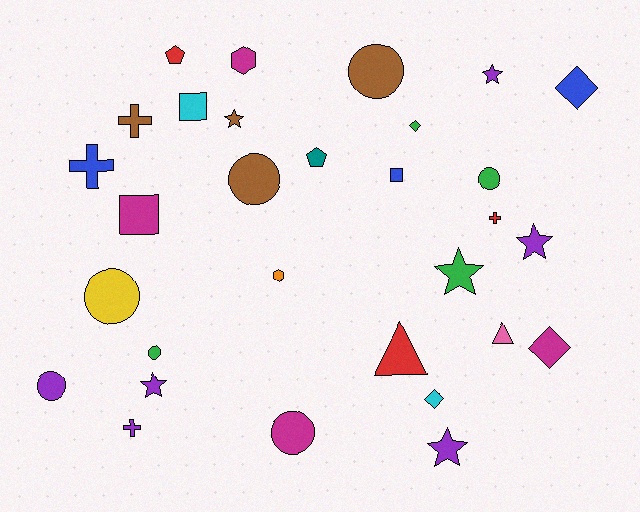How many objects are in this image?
There are 30 objects.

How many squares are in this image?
There are 3 squares.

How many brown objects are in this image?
There are 4 brown objects.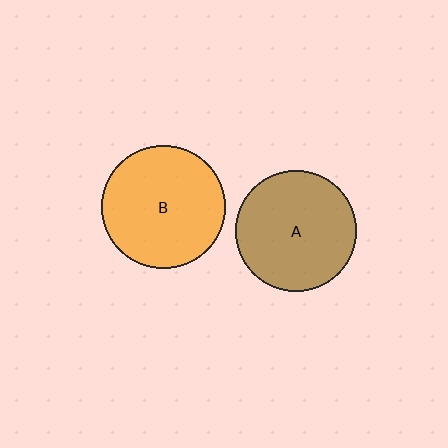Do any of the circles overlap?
No, none of the circles overlap.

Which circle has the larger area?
Circle B (orange).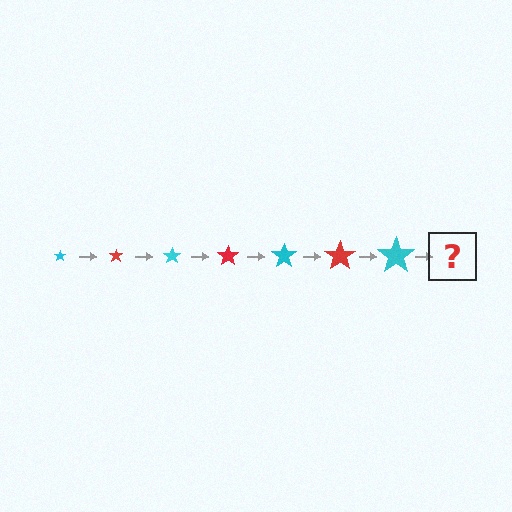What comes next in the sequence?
The next element should be a red star, larger than the previous one.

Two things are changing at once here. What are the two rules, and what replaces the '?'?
The two rules are that the star grows larger each step and the color cycles through cyan and red. The '?' should be a red star, larger than the previous one.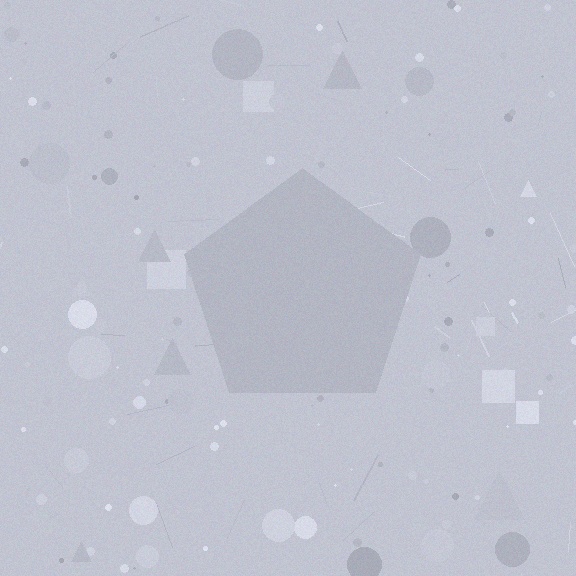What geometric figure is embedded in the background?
A pentagon is embedded in the background.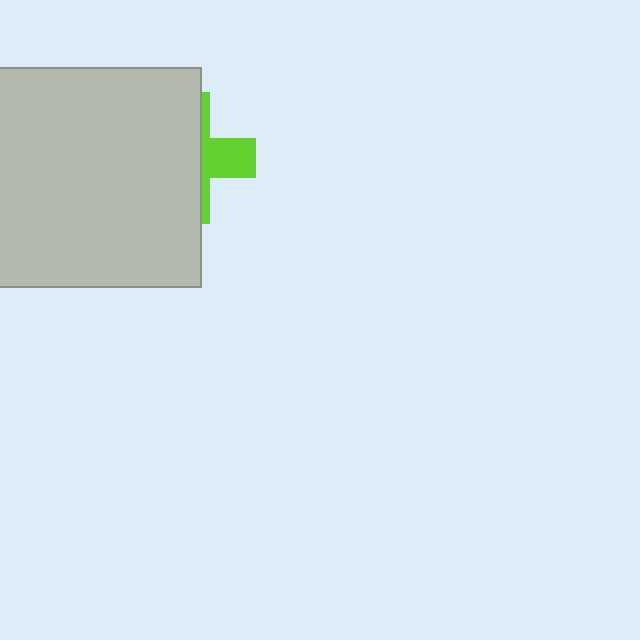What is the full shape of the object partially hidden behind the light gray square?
The partially hidden object is a lime cross.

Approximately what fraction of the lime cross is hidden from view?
Roughly 68% of the lime cross is hidden behind the light gray square.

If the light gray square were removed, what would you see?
You would see the complete lime cross.